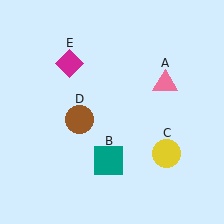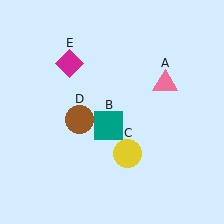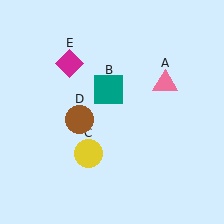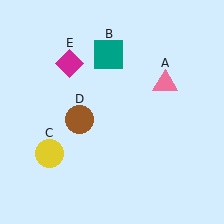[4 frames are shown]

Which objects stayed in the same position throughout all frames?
Pink triangle (object A) and brown circle (object D) and magenta diamond (object E) remained stationary.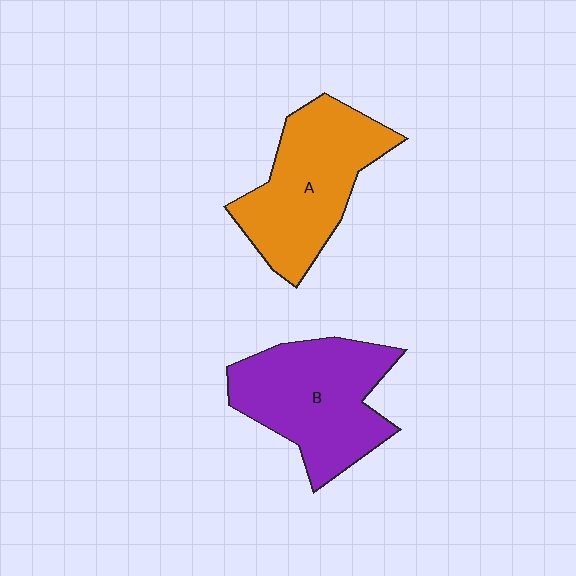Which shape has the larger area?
Shape B (purple).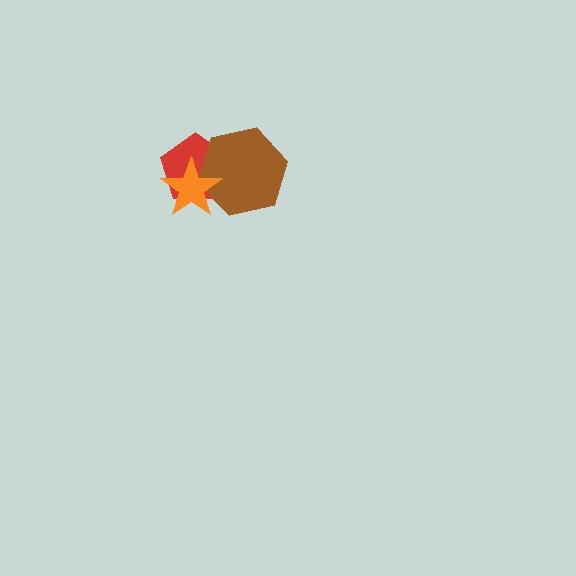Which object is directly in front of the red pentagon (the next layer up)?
The brown hexagon is directly in front of the red pentagon.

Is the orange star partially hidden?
No, no other shape covers it.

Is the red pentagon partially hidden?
Yes, it is partially covered by another shape.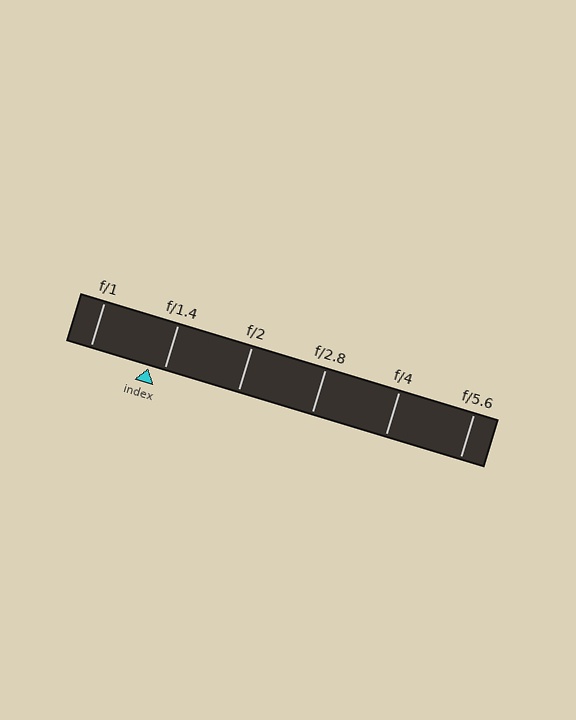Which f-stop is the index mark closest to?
The index mark is closest to f/1.4.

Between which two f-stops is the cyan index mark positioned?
The index mark is between f/1 and f/1.4.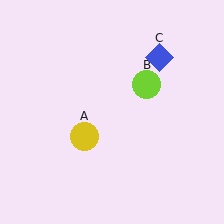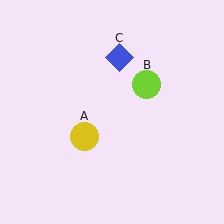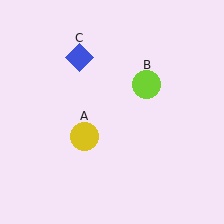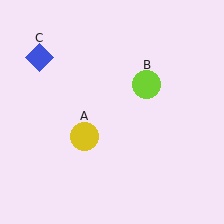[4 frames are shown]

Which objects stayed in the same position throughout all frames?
Yellow circle (object A) and lime circle (object B) remained stationary.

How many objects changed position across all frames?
1 object changed position: blue diamond (object C).